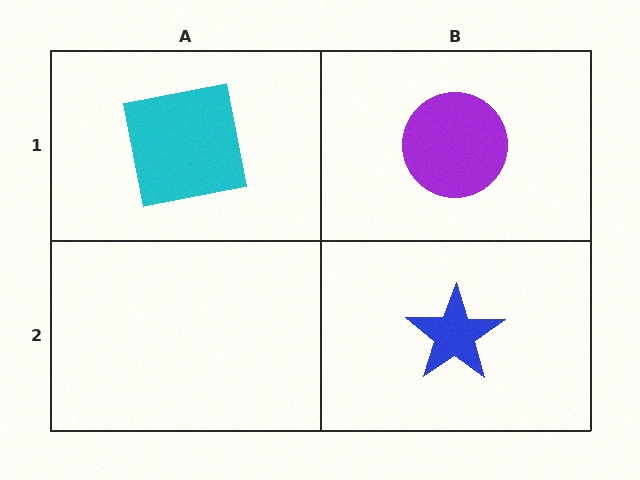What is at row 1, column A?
A cyan square.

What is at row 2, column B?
A blue star.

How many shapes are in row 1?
2 shapes.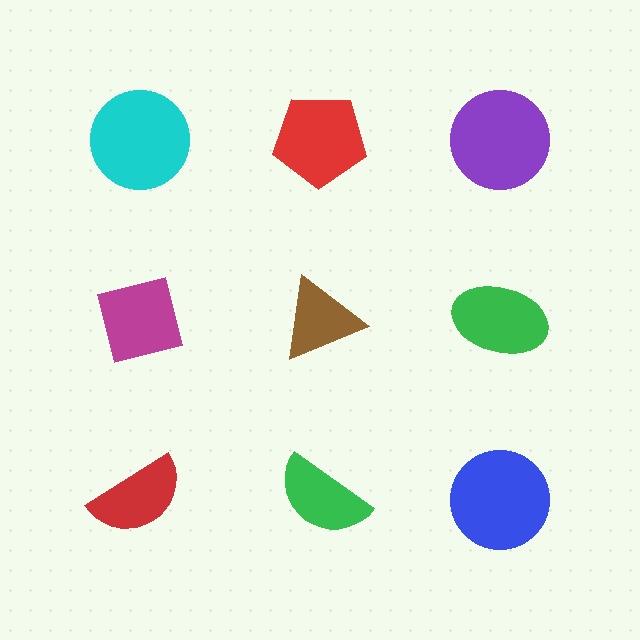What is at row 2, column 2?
A brown triangle.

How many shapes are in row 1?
3 shapes.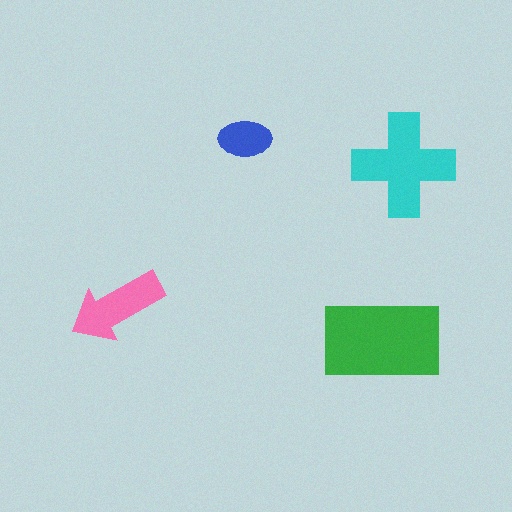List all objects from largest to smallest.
The green rectangle, the cyan cross, the pink arrow, the blue ellipse.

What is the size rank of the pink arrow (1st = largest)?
3rd.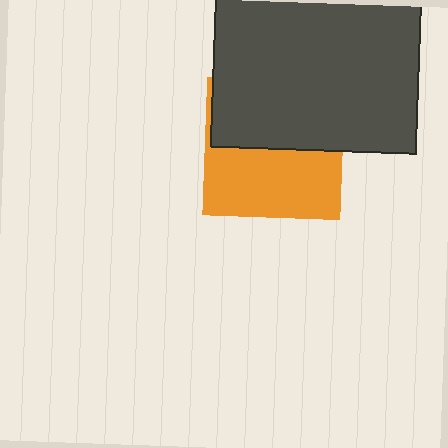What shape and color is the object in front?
The object in front is a dark gray square.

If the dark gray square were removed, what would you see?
You would see the complete orange square.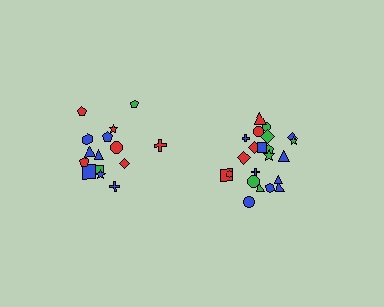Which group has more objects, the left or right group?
The right group.